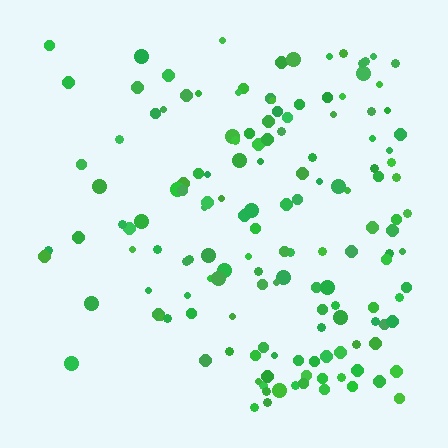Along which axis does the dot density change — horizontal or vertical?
Horizontal.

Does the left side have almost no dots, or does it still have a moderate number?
Still a moderate number, just noticeably fewer than the right.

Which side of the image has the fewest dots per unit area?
The left.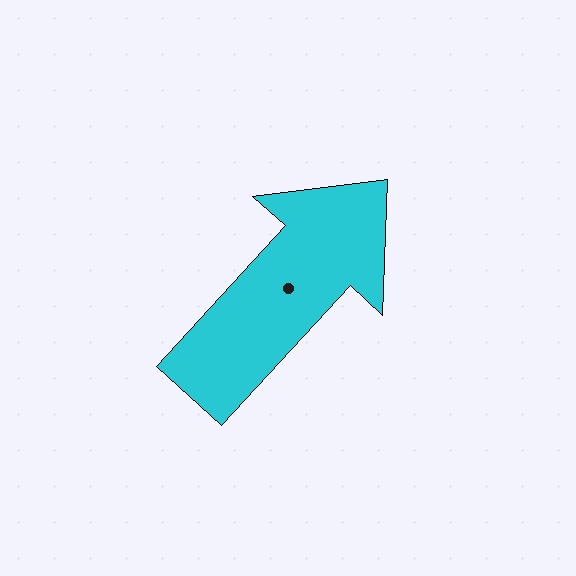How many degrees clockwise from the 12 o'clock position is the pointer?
Approximately 42 degrees.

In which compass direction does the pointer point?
Northeast.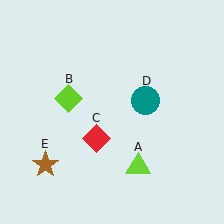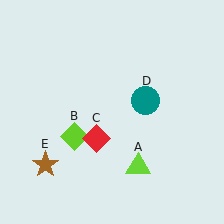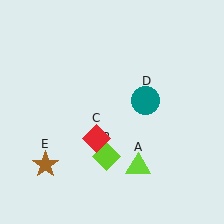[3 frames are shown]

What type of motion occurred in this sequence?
The lime diamond (object B) rotated counterclockwise around the center of the scene.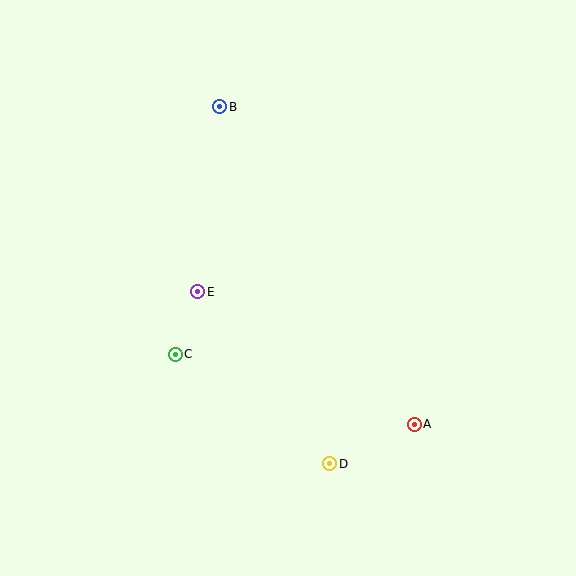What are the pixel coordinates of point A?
Point A is at (414, 424).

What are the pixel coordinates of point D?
Point D is at (330, 464).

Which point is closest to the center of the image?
Point E at (198, 292) is closest to the center.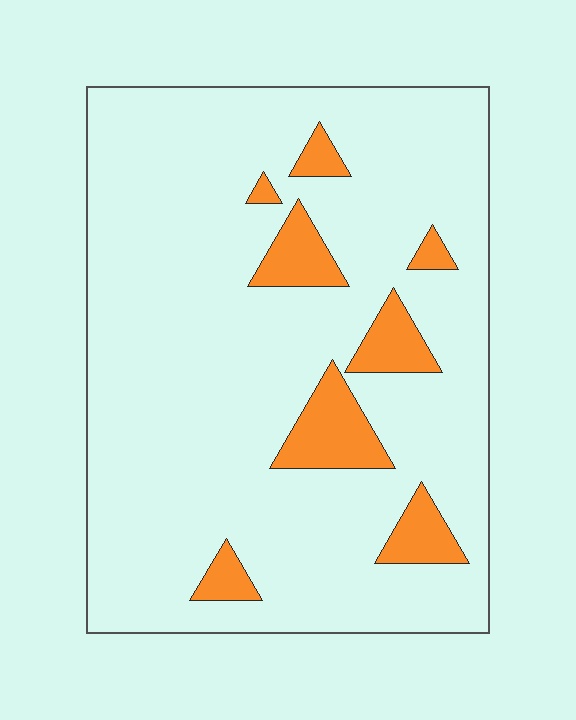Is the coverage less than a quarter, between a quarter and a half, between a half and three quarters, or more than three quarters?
Less than a quarter.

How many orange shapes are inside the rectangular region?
8.